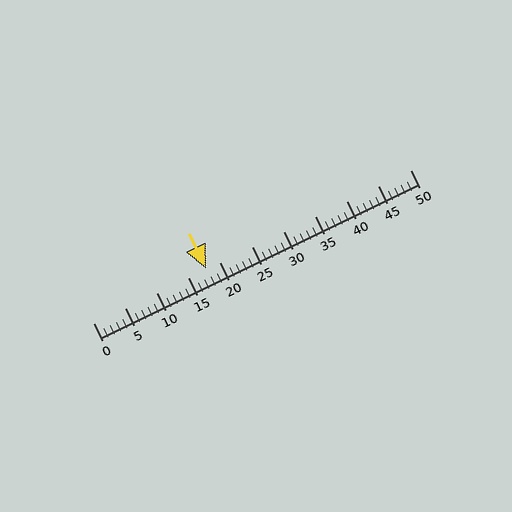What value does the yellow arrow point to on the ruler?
The yellow arrow points to approximately 18.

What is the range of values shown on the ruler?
The ruler shows values from 0 to 50.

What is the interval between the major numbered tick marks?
The major tick marks are spaced 5 units apart.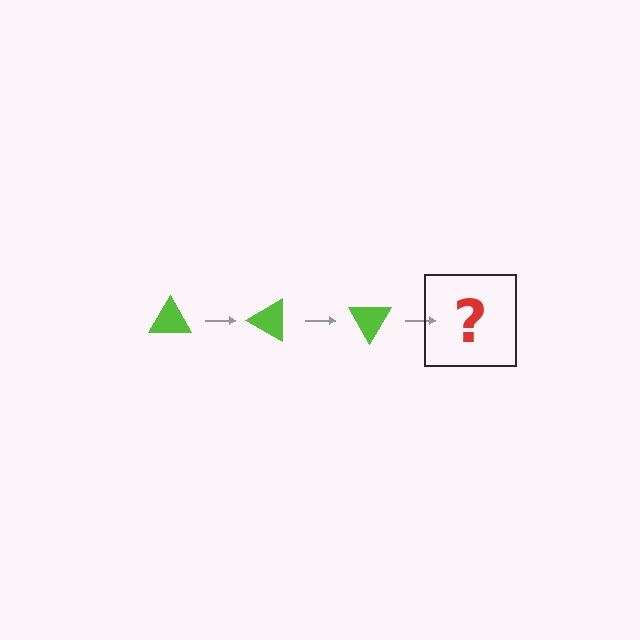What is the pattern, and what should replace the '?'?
The pattern is that the triangle rotates 30 degrees each step. The '?' should be a lime triangle rotated 90 degrees.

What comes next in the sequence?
The next element should be a lime triangle rotated 90 degrees.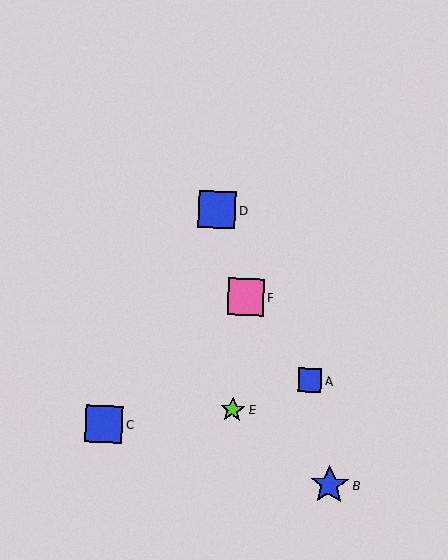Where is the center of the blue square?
The center of the blue square is at (217, 210).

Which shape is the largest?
The blue star (labeled B) is the largest.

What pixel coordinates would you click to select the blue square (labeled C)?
Click at (104, 424) to select the blue square C.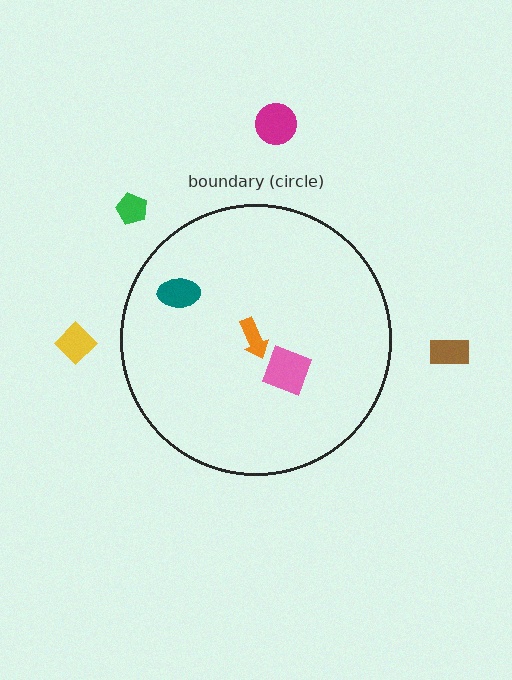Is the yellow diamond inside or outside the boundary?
Outside.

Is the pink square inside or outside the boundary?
Inside.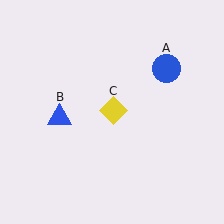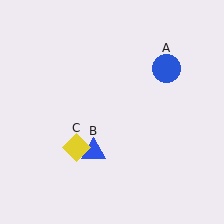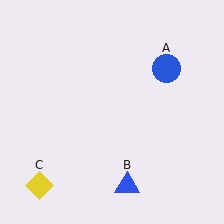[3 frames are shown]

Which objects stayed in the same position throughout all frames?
Blue circle (object A) remained stationary.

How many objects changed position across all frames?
2 objects changed position: blue triangle (object B), yellow diamond (object C).